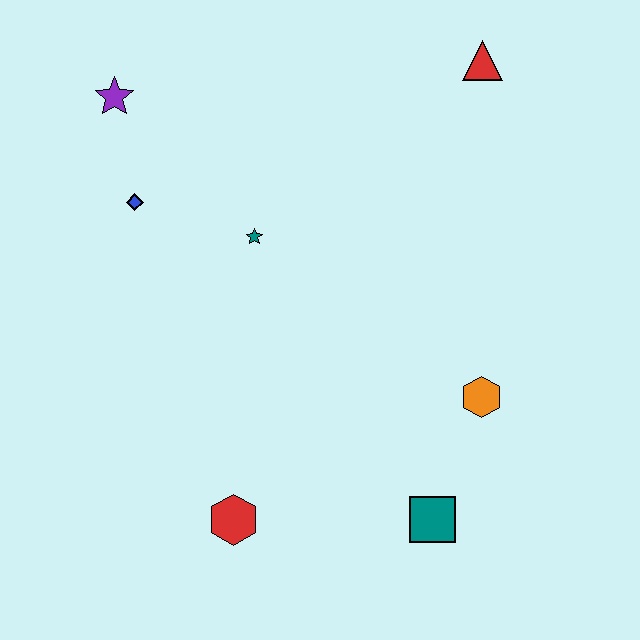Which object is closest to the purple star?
The blue diamond is closest to the purple star.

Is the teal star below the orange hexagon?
No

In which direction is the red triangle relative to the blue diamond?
The red triangle is to the right of the blue diamond.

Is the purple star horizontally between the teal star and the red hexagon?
No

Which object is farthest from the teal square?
The purple star is farthest from the teal square.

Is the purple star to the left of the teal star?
Yes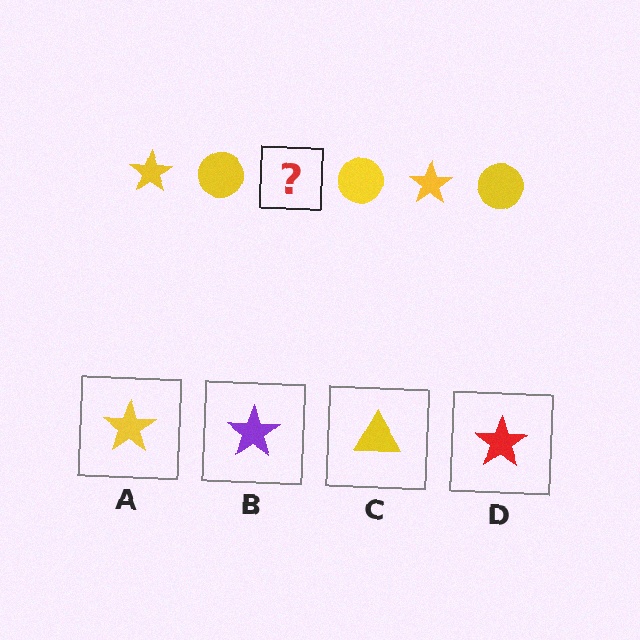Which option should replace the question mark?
Option A.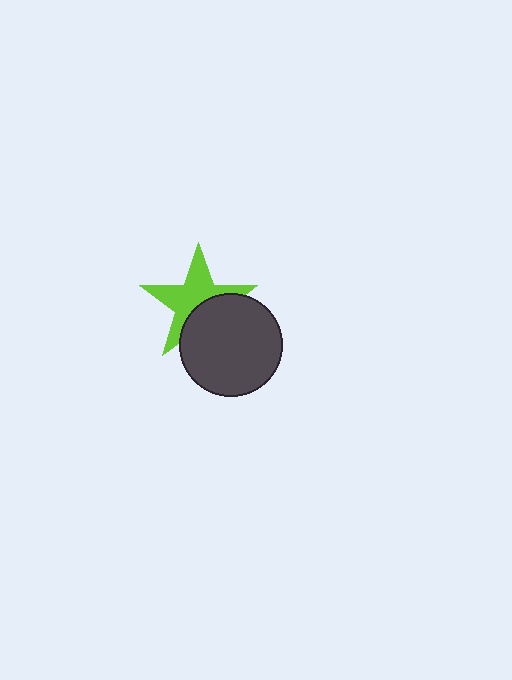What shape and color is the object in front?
The object in front is a dark gray circle.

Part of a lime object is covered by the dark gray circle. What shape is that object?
It is a star.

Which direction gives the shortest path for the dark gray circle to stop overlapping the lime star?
Moving down gives the shortest separation.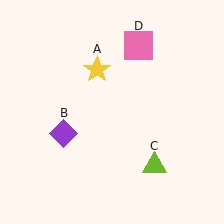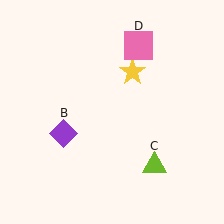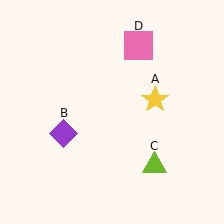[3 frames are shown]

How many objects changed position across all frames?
1 object changed position: yellow star (object A).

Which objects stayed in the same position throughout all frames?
Purple diamond (object B) and lime triangle (object C) and pink square (object D) remained stationary.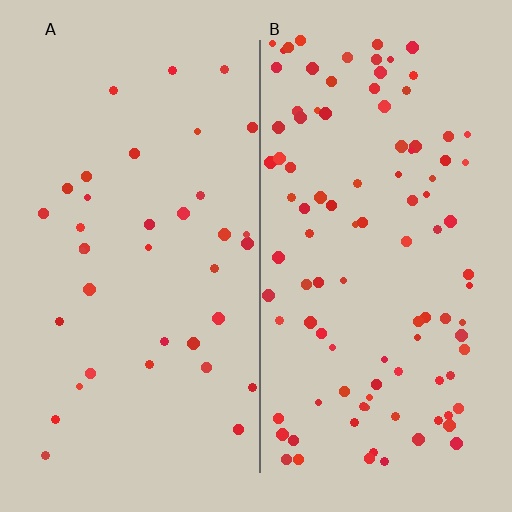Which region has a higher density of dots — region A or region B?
B (the right).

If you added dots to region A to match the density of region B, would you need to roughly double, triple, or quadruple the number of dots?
Approximately triple.